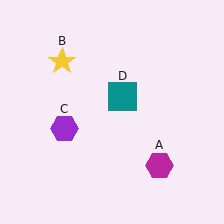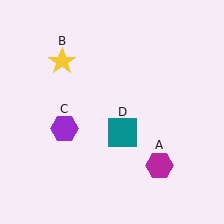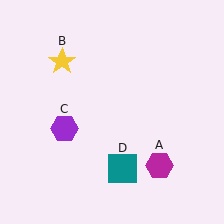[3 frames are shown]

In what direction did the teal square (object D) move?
The teal square (object D) moved down.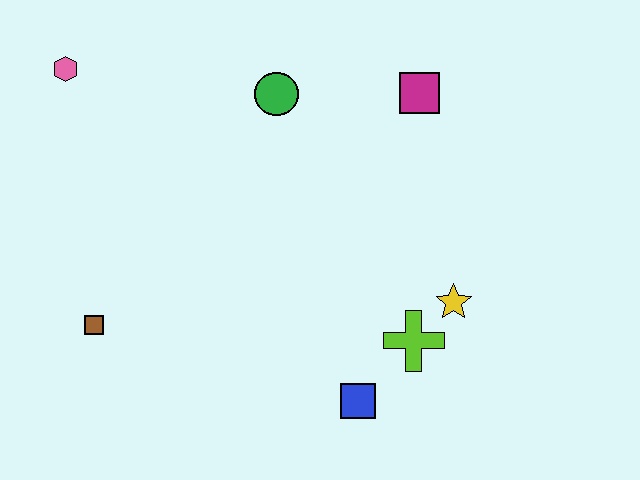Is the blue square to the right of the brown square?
Yes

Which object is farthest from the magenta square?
The brown square is farthest from the magenta square.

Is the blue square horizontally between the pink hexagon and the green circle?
No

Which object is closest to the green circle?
The magenta square is closest to the green circle.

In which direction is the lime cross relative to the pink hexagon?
The lime cross is to the right of the pink hexagon.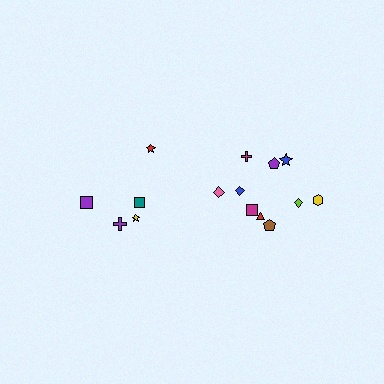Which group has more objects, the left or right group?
The right group.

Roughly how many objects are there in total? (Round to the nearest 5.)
Roughly 15 objects in total.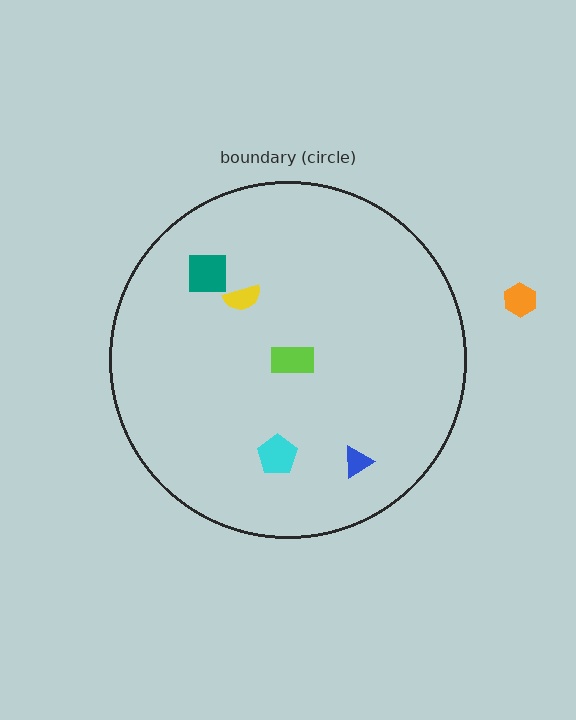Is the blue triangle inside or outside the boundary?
Inside.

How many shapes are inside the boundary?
5 inside, 1 outside.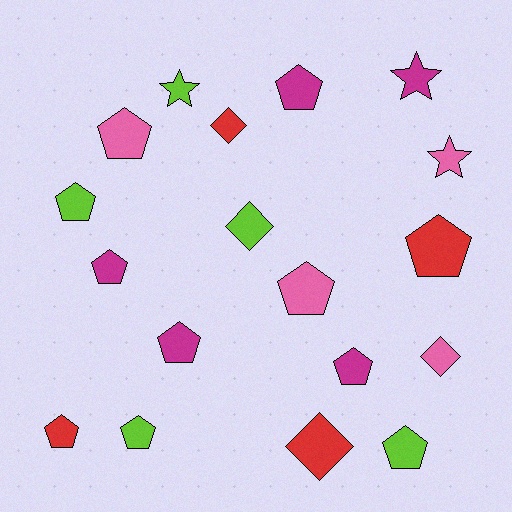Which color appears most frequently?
Magenta, with 5 objects.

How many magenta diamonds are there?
There are no magenta diamonds.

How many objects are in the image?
There are 18 objects.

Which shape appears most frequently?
Pentagon, with 11 objects.